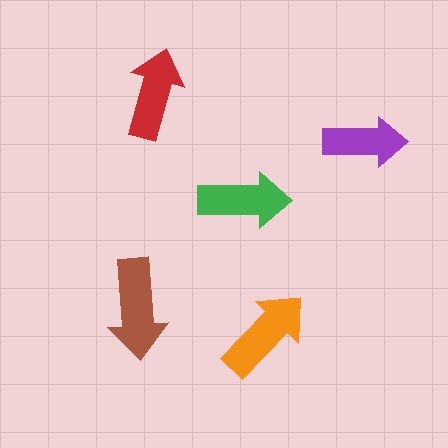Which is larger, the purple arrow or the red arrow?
The red one.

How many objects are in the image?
There are 5 objects in the image.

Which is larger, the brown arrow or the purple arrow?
The brown one.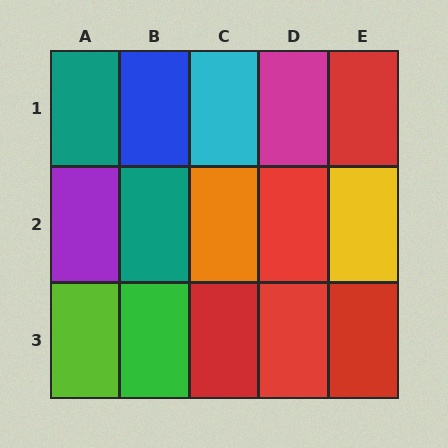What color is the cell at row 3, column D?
Red.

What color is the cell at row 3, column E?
Red.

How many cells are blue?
1 cell is blue.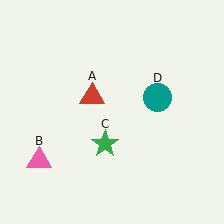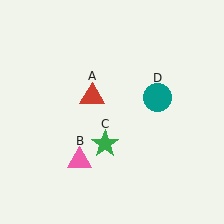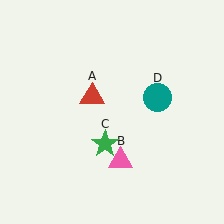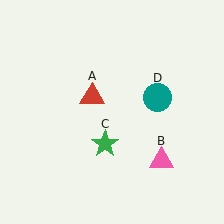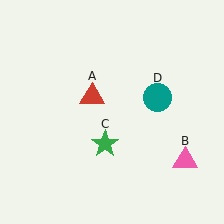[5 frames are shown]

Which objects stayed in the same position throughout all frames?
Red triangle (object A) and green star (object C) and teal circle (object D) remained stationary.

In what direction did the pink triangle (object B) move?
The pink triangle (object B) moved right.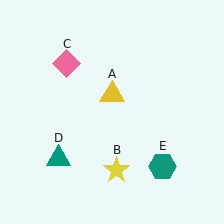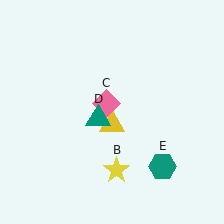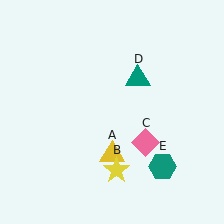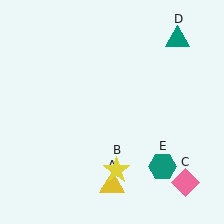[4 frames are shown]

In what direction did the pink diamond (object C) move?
The pink diamond (object C) moved down and to the right.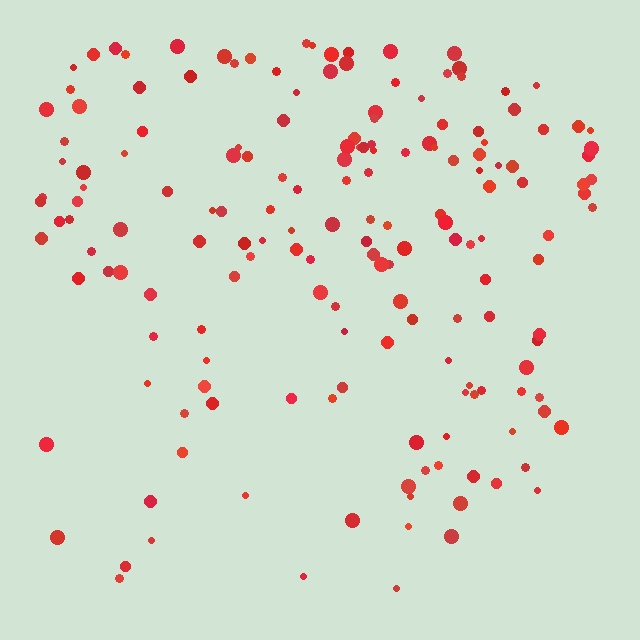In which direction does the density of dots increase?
From bottom to top, with the top side densest.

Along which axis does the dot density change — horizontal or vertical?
Vertical.